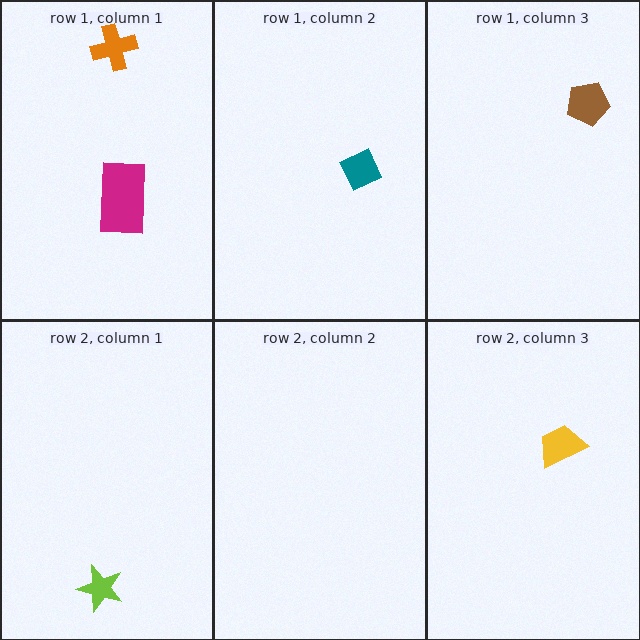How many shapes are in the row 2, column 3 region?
1.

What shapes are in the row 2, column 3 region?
The yellow trapezoid.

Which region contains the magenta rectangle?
The row 1, column 1 region.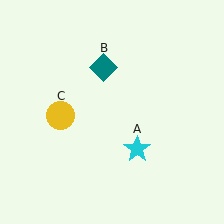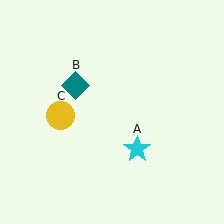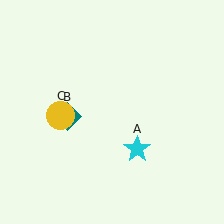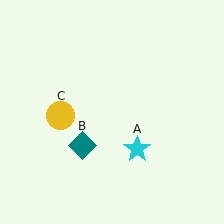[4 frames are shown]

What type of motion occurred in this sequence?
The teal diamond (object B) rotated counterclockwise around the center of the scene.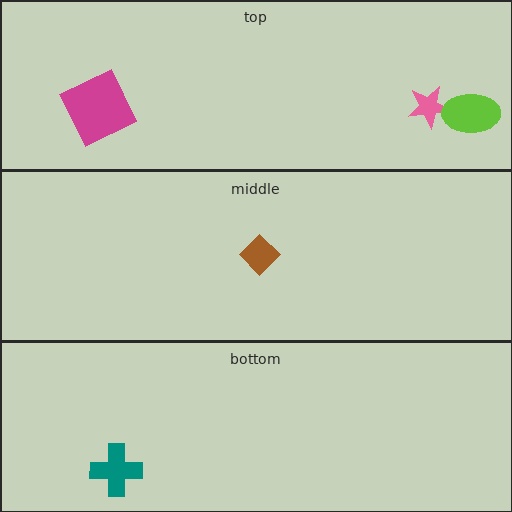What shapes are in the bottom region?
The teal cross.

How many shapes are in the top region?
3.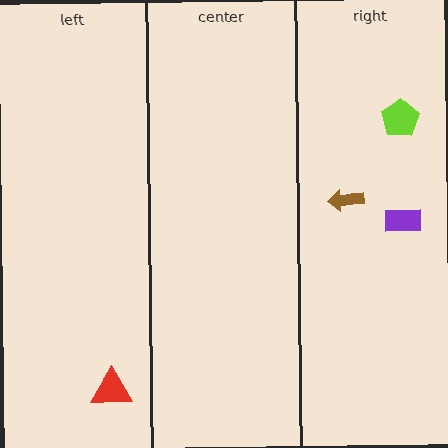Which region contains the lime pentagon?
The right region.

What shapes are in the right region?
The brown arrow, the lime pentagon, the purple rectangle.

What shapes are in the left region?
The red triangle.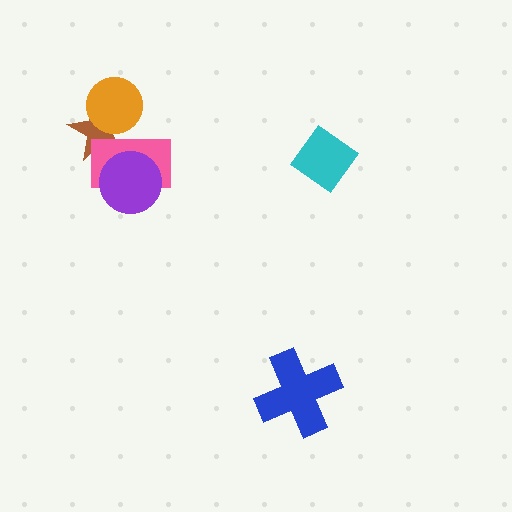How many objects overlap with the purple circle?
1 object overlaps with the purple circle.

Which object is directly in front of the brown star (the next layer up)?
The orange circle is directly in front of the brown star.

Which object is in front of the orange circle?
The pink rectangle is in front of the orange circle.